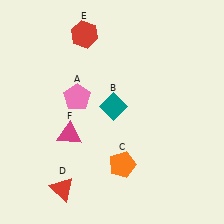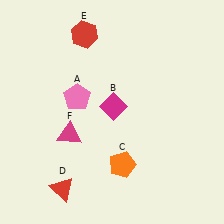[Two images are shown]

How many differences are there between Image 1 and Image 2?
There is 1 difference between the two images.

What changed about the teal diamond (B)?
In Image 1, B is teal. In Image 2, it changed to magenta.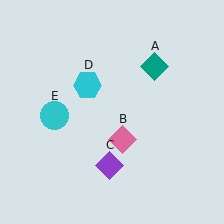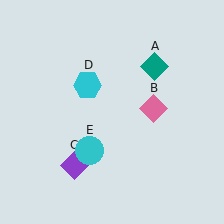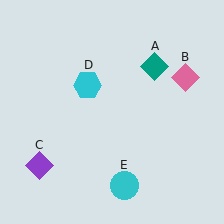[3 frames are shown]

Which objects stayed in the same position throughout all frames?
Teal diamond (object A) and cyan hexagon (object D) remained stationary.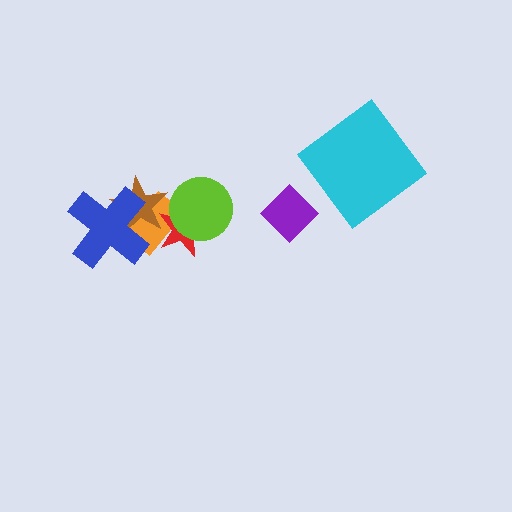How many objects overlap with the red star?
3 objects overlap with the red star.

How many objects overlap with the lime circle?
2 objects overlap with the lime circle.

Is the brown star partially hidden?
Yes, it is partially covered by another shape.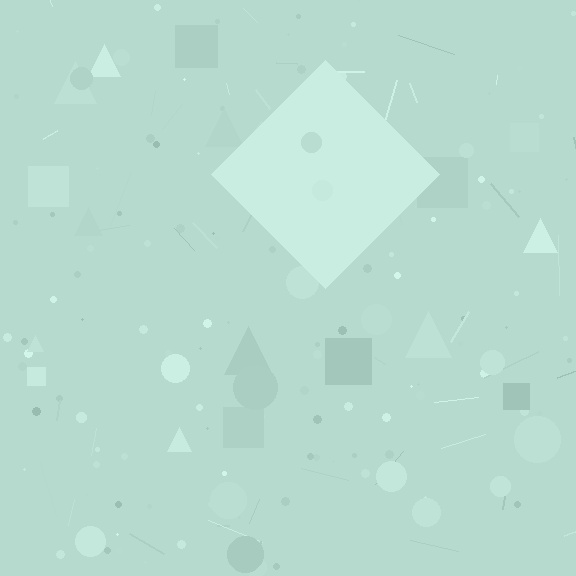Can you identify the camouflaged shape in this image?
The camouflaged shape is a diamond.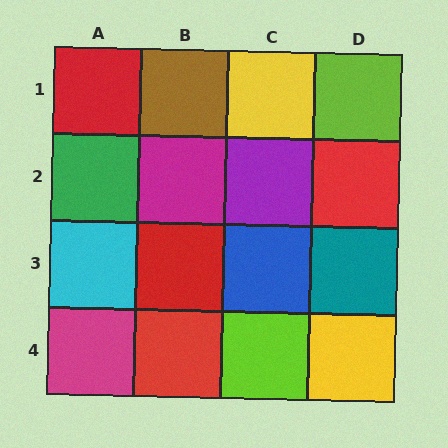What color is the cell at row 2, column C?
Purple.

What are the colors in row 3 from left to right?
Cyan, red, blue, teal.